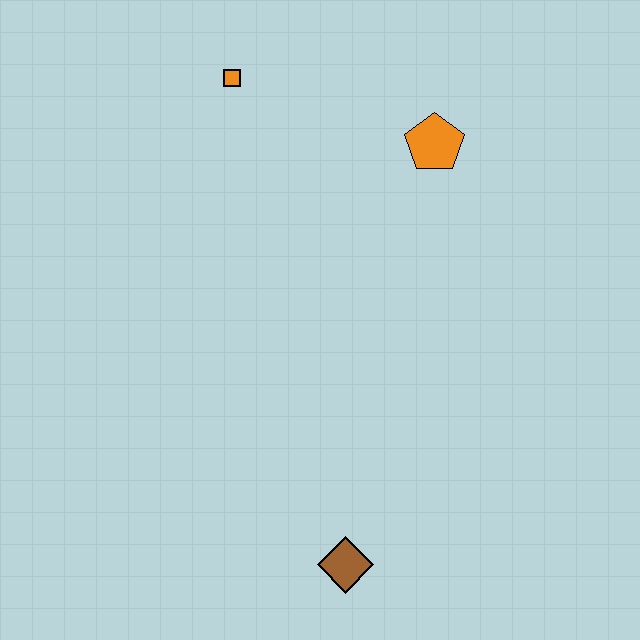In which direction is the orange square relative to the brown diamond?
The orange square is above the brown diamond.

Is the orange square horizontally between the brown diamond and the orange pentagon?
No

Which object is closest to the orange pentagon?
The orange square is closest to the orange pentagon.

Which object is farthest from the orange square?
The brown diamond is farthest from the orange square.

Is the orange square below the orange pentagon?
No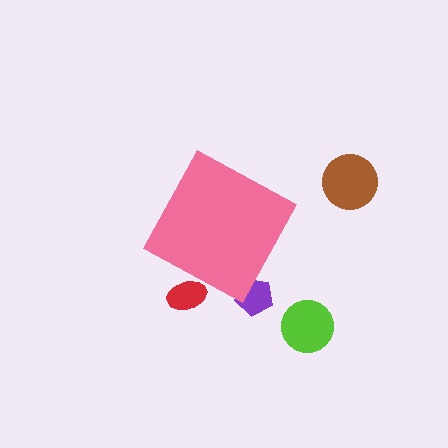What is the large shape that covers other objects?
A pink diamond.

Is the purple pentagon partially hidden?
Yes, the purple pentagon is partially hidden behind the pink diamond.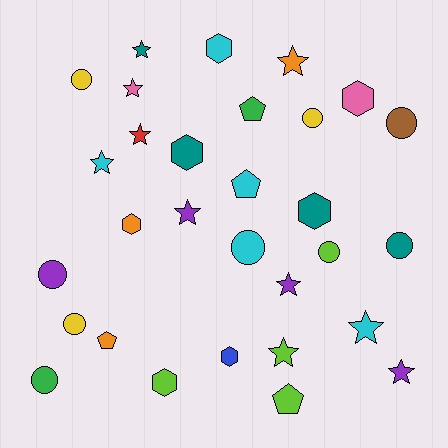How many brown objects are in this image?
There is 1 brown object.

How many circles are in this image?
There are 9 circles.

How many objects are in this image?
There are 30 objects.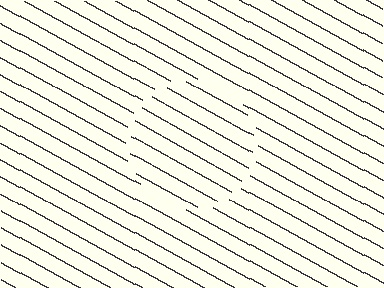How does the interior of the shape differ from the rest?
The interior of the shape contains the same grating, shifted by half a period — the contour is defined by the phase discontinuity where line-ends from the inner and outer gratings abut.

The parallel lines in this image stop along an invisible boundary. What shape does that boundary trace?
An illusory circle. The interior of the shape contains the same grating, shifted by half a period — the contour is defined by the phase discontinuity where line-ends from the inner and outer gratings abut.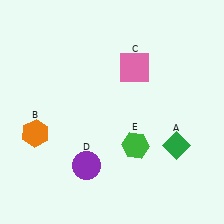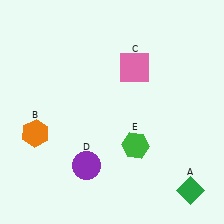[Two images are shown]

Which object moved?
The green diamond (A) moved down.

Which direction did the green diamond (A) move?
The green diamond (A) moved down.